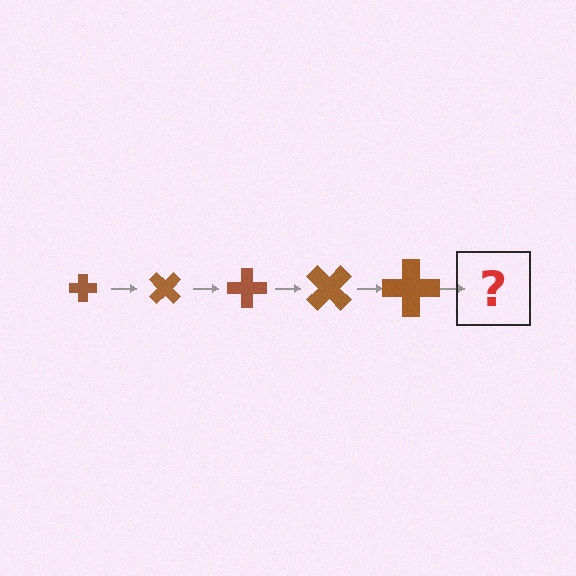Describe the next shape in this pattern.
It should be a cross, larger than the previous one and rotated 225 degrees from the start.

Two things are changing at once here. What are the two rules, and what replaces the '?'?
The two rules are that the cross grows larger each step and it rotates 45 degrees each step. The '?' should be a cross, larger than the previous one and rotated 225 degrees from the start.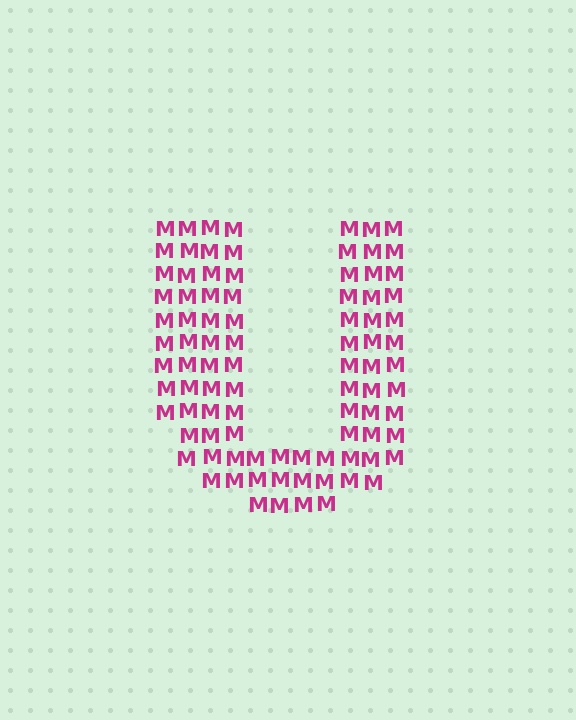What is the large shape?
The large shape is the letter U.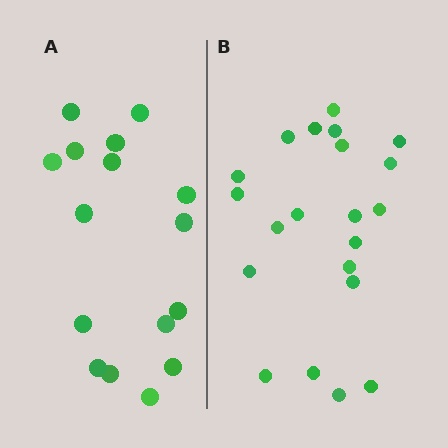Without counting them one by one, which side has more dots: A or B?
Region B (the right region) has more dots.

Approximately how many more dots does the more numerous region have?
Region B has about 5 more dots than region A.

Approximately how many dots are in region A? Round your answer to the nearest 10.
About 20 dots. (The exact count is 16, which rounds to 20.)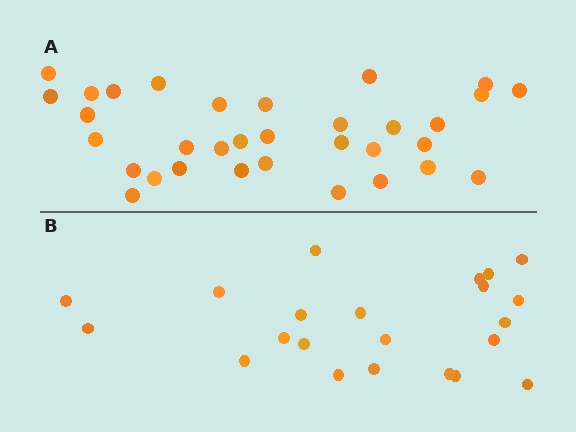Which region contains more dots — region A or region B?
Region A (the top region) has more dots.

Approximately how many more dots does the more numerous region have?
Region A has roughly 12 or so more dots than region B.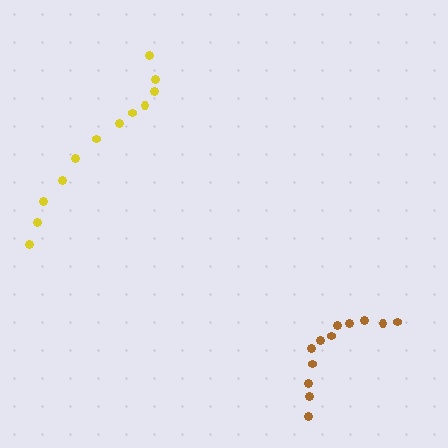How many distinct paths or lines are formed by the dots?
There are 2 distinct paths.